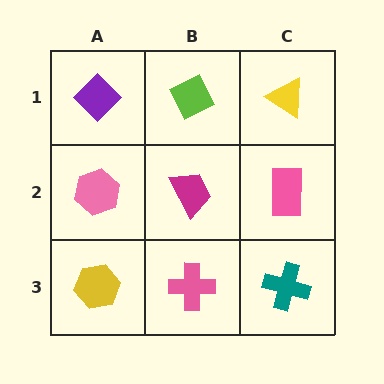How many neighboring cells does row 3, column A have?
2.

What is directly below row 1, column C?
A pink rectangle.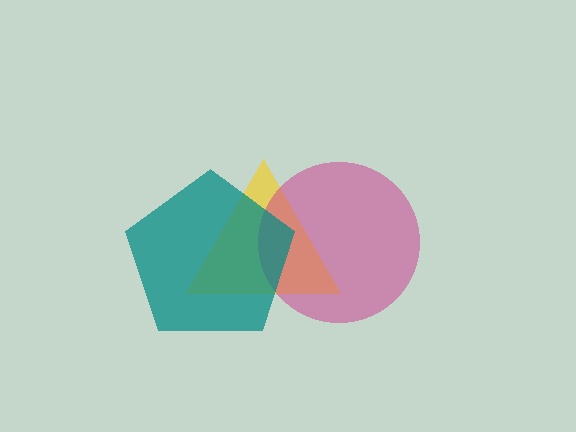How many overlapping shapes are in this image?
There are 3 overlapping shapes in the image.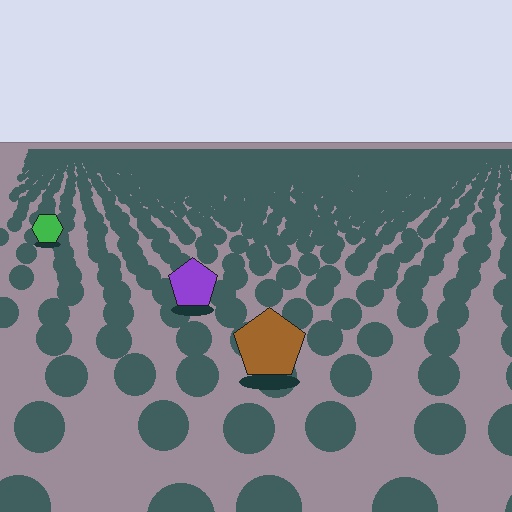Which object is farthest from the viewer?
The green hexagon is farthest from the viewer. It appears smaller and the ground texture around it is denser.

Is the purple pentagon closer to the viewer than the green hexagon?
Yes. The purple pentagon is closer — you can tell from the texture gradient: the ground texture is coarser near it.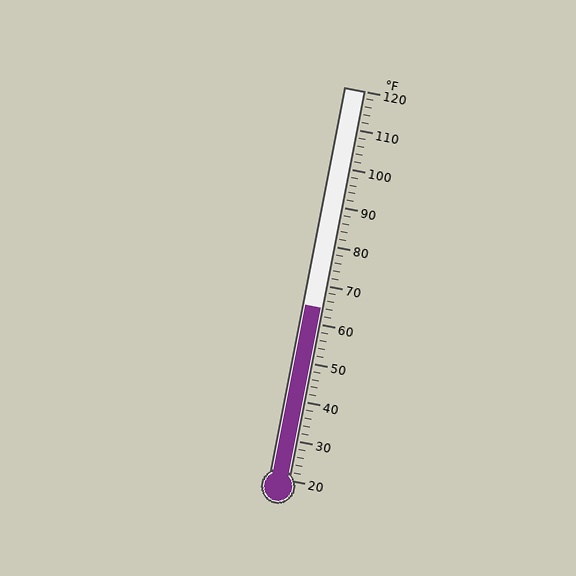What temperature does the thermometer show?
The thermometer shows approximately 64°F.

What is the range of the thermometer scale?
The thermometer scale ranges from 20°F to 120°F.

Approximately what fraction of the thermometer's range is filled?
The thermometer is filled to approximately 45% of its range.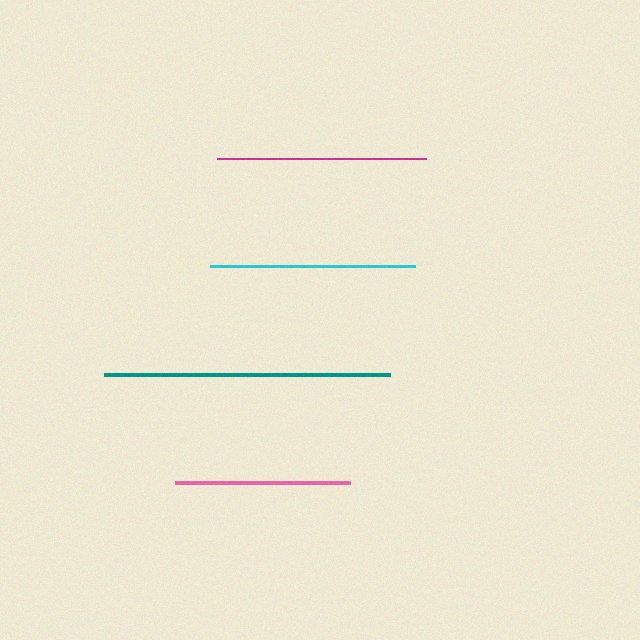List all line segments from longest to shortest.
From longest to shortest: teal, magenta, cyan, pink.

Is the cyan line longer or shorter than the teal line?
The teal line is longer than the cyan line.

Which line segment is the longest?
The teal line is the longest at approximately 286 pixels.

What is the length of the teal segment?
The teal segment is approximately 286 pixels long.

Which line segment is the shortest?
The pink line is the shortest at approximately 175 pixels.